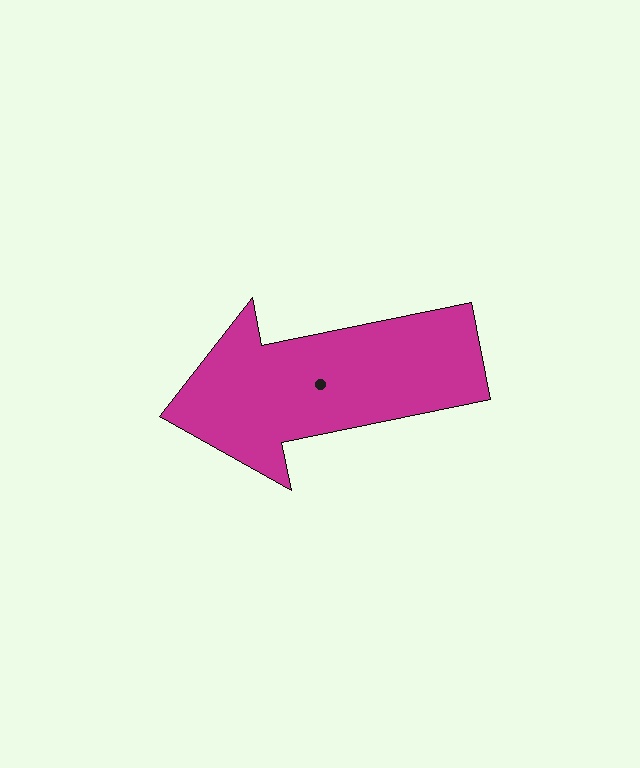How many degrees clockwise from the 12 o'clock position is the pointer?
Approximately 258 degrees.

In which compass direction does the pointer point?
West.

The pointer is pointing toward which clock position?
Roughly 9 o'clock.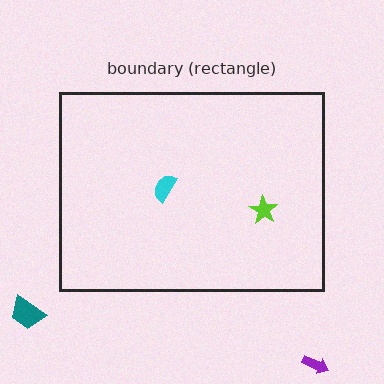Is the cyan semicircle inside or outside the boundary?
Inside.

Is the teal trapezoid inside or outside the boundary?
Outside.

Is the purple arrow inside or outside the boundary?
Outside.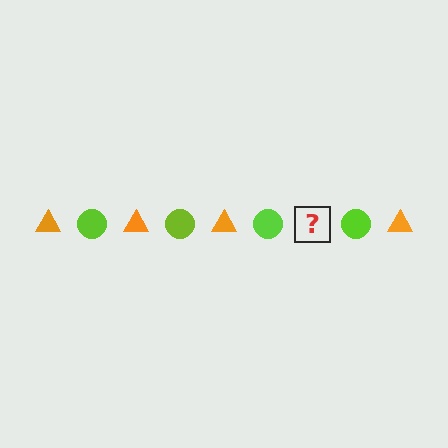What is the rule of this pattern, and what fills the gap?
The rule is that the pattern alternates between orange triangle and lime circle. The gap should be filled with an orange triangle.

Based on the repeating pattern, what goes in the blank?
The blank should be an orange triangle.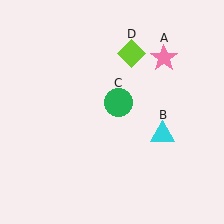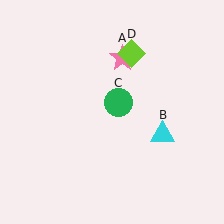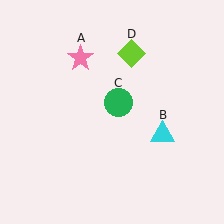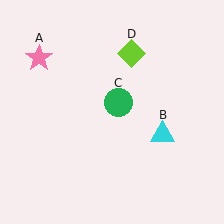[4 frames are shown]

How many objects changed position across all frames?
1 object changed position: pink star (object A).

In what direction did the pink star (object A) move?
The pink star (object A) moved left.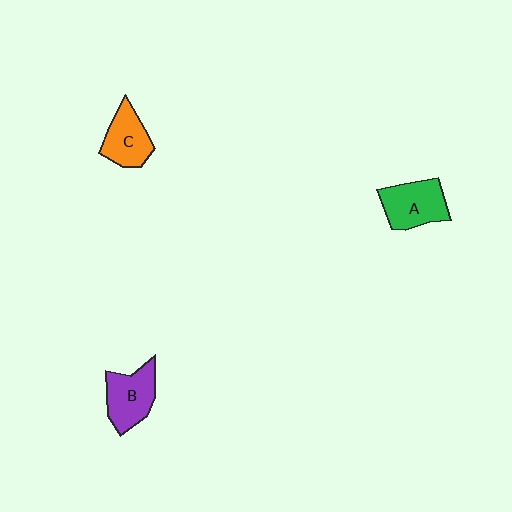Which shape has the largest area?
Shape A (green).